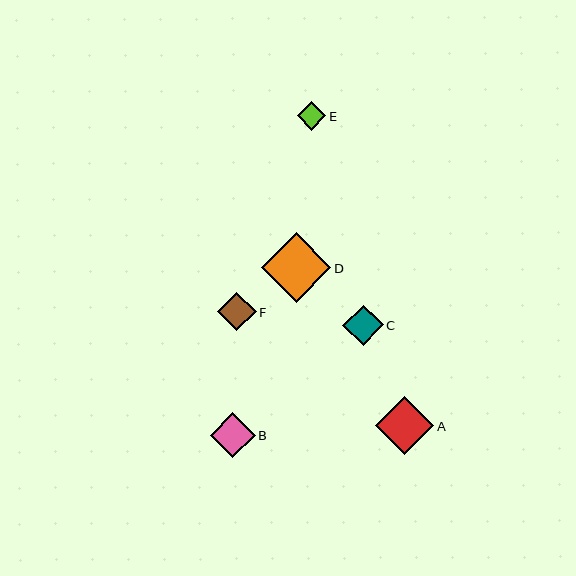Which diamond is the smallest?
Diamond E is the smallest with a size of approximately 29 pixels.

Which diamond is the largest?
Diamond D is the largest with a size of approximately 69 pixels.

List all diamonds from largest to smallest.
From largest to smallest: D, A, B, C, F, E.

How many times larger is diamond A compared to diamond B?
Diamond A is approximately 1.3 times the size of diamond B.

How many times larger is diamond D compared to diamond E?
Diamond D is approximately 2.4 times the size of diamond E.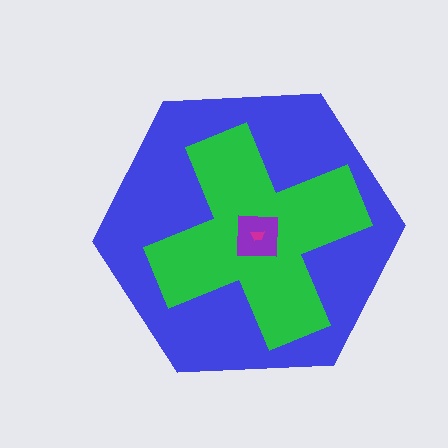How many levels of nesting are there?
4.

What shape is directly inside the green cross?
The purple square.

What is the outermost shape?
The blue hexagon.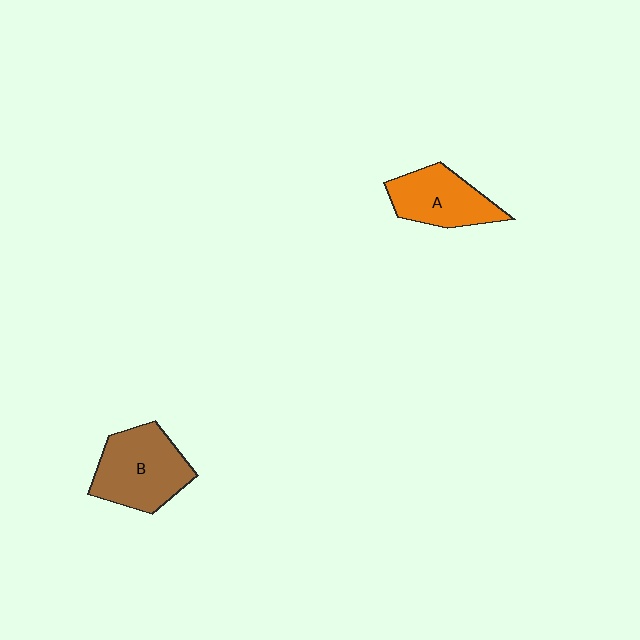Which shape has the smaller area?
Shape A (orange).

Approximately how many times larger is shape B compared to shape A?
Approximately 1.3 times.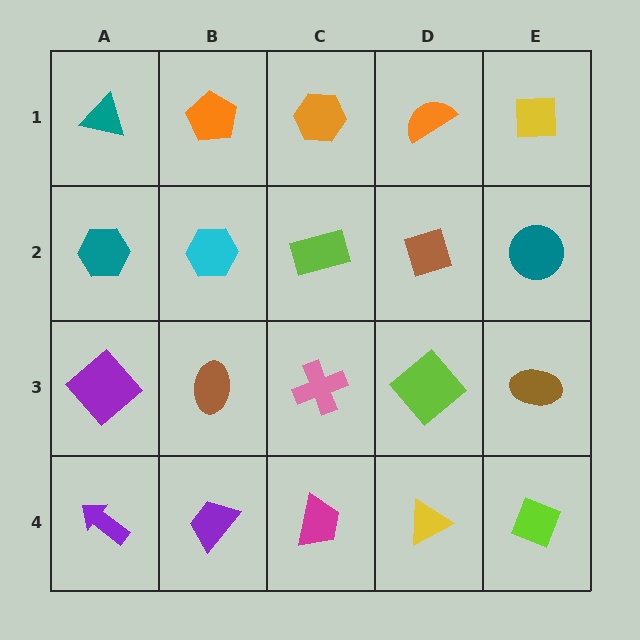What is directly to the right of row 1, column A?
An orange pentagon.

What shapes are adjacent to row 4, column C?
A pink cross (row 3, column C), a purple trapezoid (row 4, column B), a yellow triangle (row 4, column D).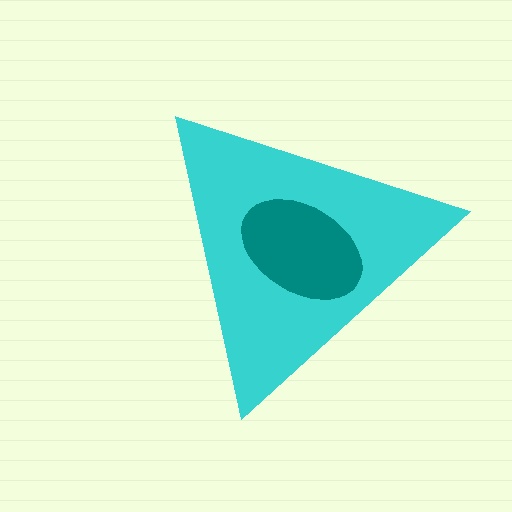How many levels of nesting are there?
2.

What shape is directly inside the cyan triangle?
The teal ellipse.